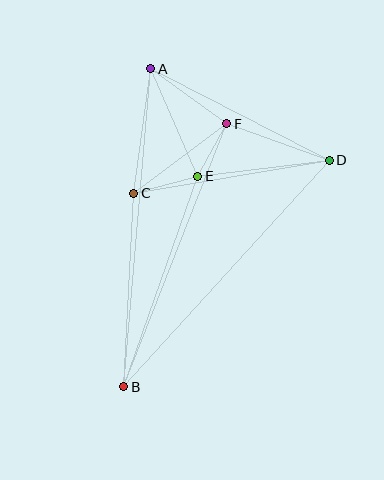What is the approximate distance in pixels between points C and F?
The distance between C and F is approximately 116 pixels.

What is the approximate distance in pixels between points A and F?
The distance between A and F is approximately 94 pixels.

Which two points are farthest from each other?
Points A and B are farthest from each other.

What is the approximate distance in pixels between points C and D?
The distance between C and D is approximately 198 pixels.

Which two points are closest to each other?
Points E and F are closest to each other.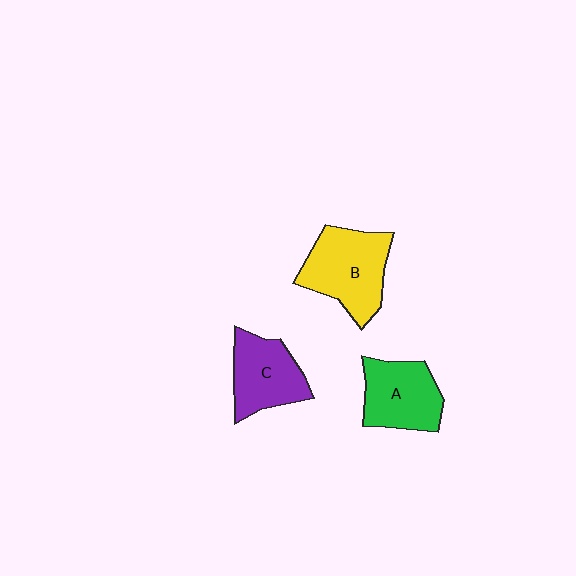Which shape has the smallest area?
Shape C (purple).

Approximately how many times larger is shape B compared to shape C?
Approximately 1.3 times.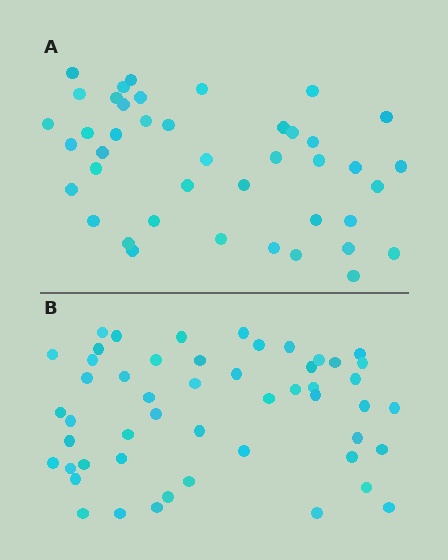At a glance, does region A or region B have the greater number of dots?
Region B (the bottom region) has more dots.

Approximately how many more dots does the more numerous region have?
Region B has roughly 8 or so more dots than region A.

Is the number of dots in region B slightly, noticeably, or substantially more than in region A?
Region B has only slightly more — the two regions are fairly close. The ratio is roughly 1.2 to 1.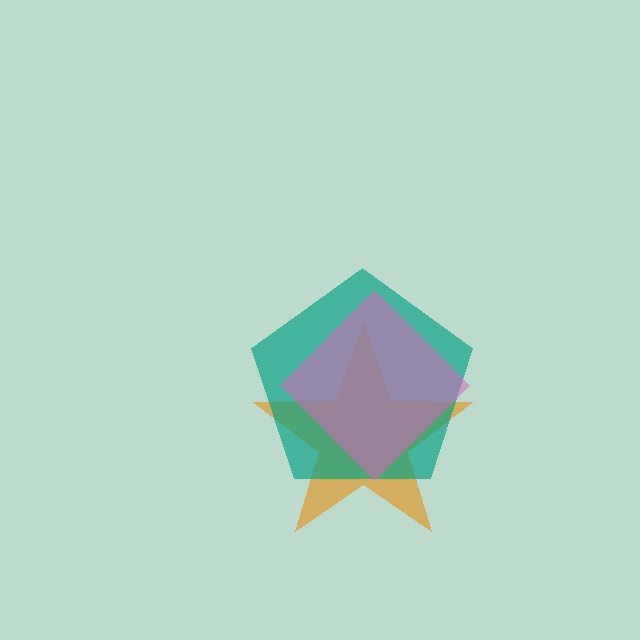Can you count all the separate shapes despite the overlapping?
Yes, there are 3 separate shapes.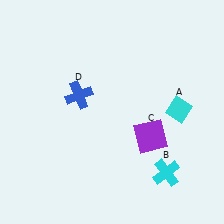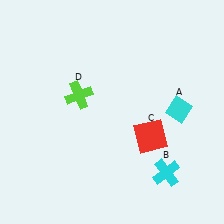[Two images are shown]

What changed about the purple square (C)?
In Image 1, C is purple. In Image 2, it changed to red.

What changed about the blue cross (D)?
In Image 1, D is blue. In Image 2, it changed to lime.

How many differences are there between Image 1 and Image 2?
There are 2 differences between the two images.